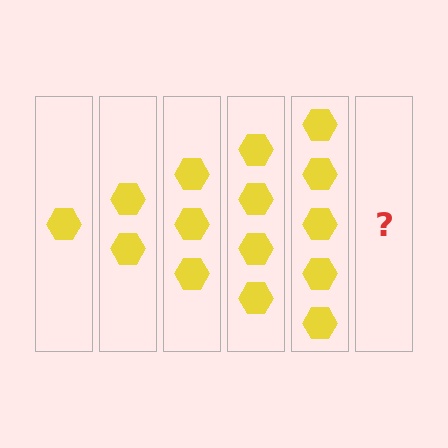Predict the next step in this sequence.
The next step is 6 hexagons.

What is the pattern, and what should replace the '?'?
The pattern is that each step adds one more hexagon. The '?' should be 6 hexagons.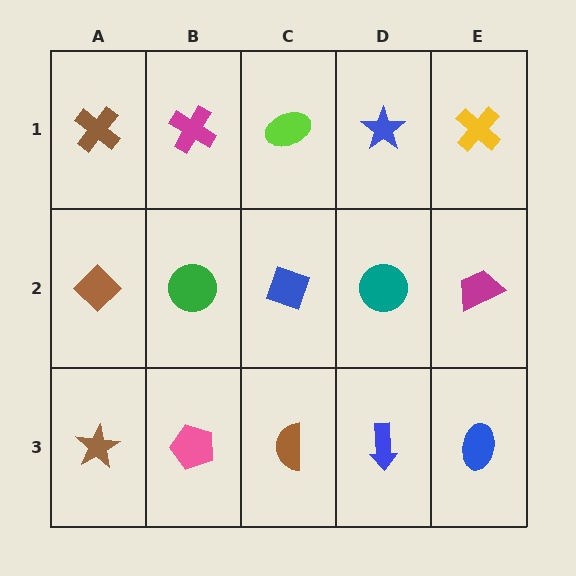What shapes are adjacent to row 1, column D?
A teal circle (row 2, column D), a lime ellipse (row 1, column C), a yellow cross (row 1, column E).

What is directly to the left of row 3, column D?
A brown semicircle.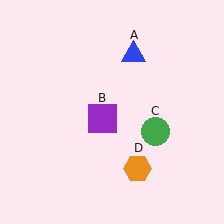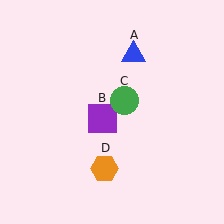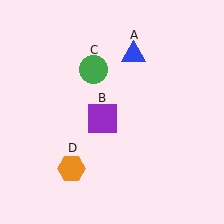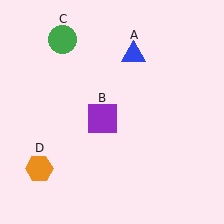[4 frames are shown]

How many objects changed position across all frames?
2 objects changed position: green circle (object C), orange hexagon (object D).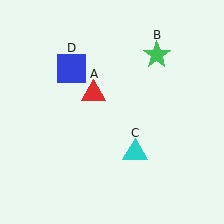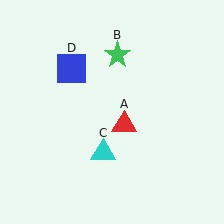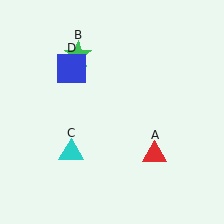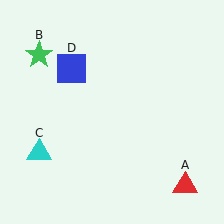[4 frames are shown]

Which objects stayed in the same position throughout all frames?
Blue square (object D) remained stationary.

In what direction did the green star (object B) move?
The green star (object B) moved left.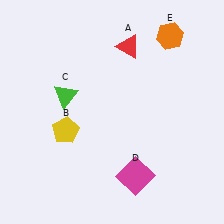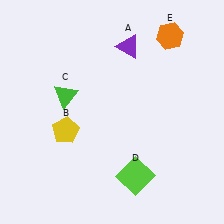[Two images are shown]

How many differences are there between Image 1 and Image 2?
There are 2 differences between the two images.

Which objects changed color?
A changed from red to purple. D changed from magenta to lime.